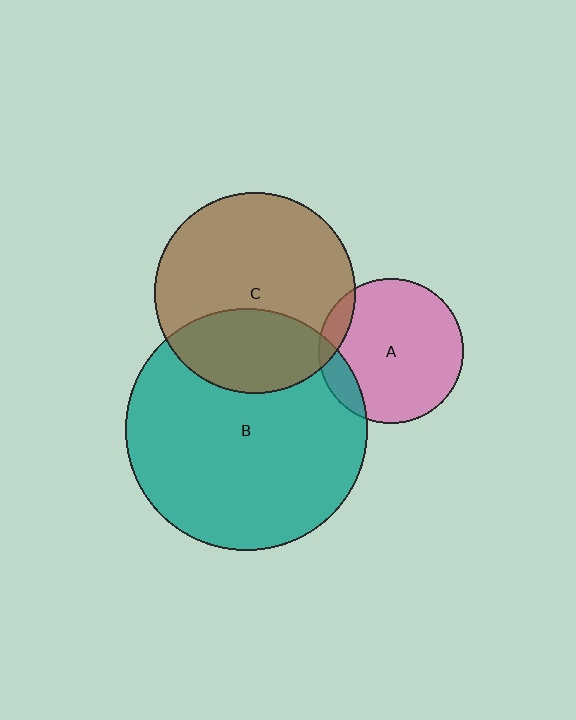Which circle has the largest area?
Circle B (teal).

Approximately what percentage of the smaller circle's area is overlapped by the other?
Approximately 10%.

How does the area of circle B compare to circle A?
Approximately 2.8 times.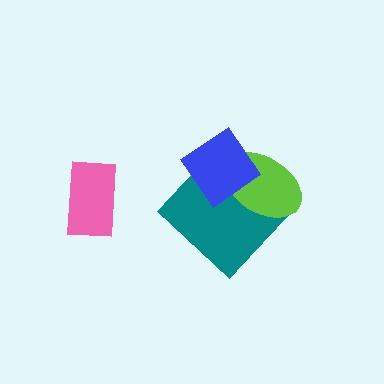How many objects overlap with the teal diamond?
2 objects overlap with the teal diamond.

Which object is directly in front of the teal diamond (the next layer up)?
The lime ellipse is directly in front of the teal diamond.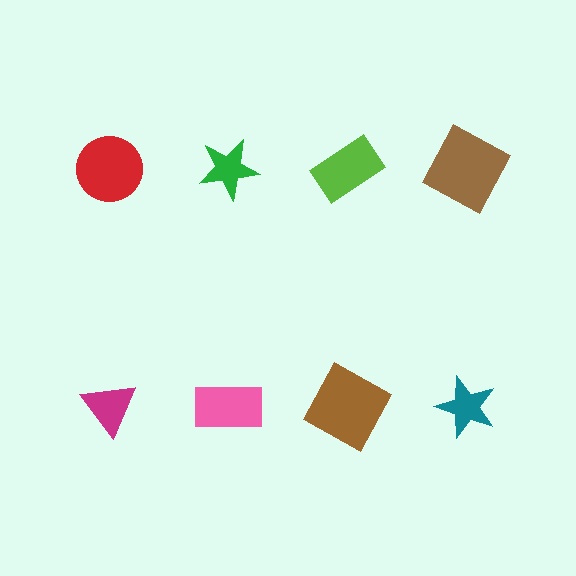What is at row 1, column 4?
A brown square.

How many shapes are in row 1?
4 shapes.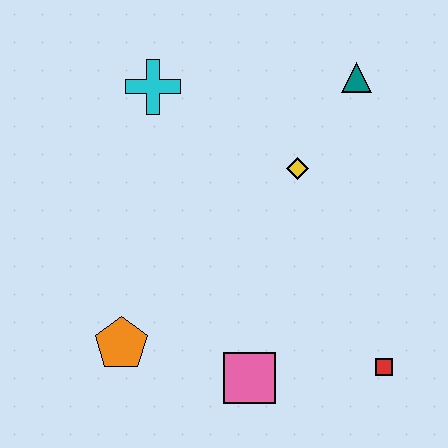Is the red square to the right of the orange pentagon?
Yes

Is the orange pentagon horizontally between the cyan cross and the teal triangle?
No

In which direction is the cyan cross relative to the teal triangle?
The cyan cross is to the left of the teal triangle.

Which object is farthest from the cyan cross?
The red square is farthest from the cyan cross.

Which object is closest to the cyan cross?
The yellow diamond is closest to the cyan cross.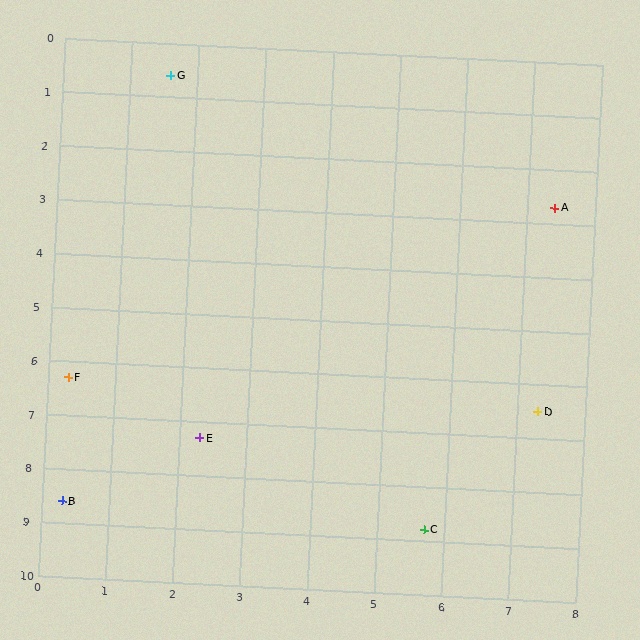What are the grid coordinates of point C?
Point C is at approximately (5.7, 8.8).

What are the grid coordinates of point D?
Point D is at approximately (7.3, 6.5).